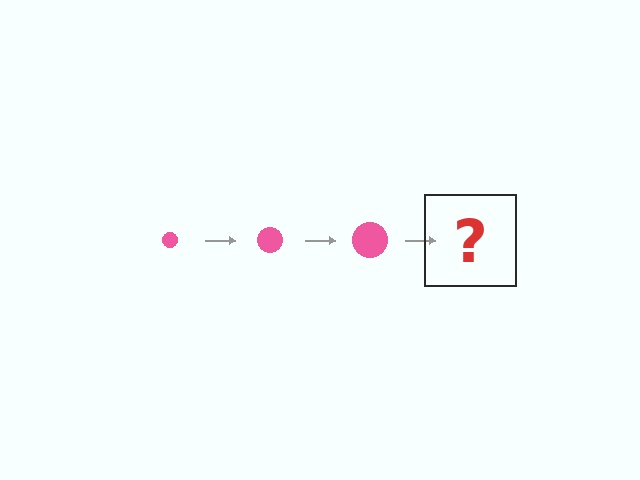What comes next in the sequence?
The next element should be a pink circle, larger than the previous one.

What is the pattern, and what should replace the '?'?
The pattern is that the circle gets progressively larger each step. The '?' should be a pink circle, larger than the previous one.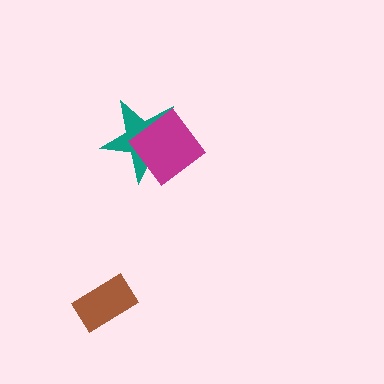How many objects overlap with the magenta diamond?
1 object overlaps with the magenta diamond.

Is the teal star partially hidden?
Yes, it is partially covered by another shape.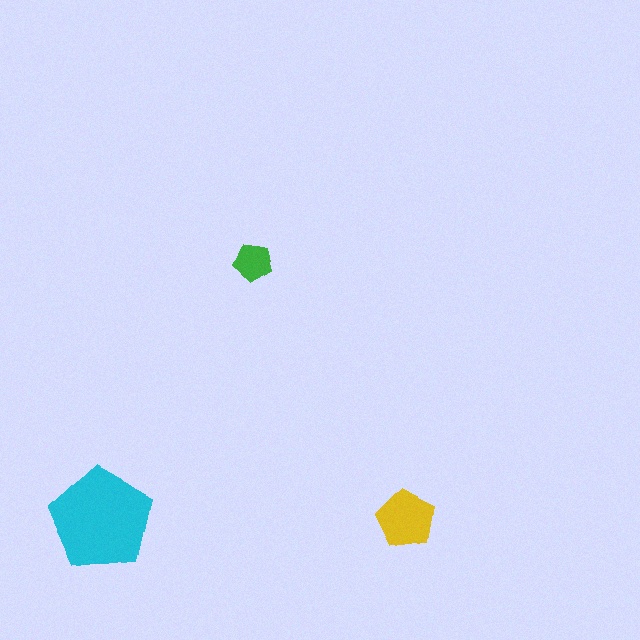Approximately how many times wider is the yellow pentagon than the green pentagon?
About 1.5 times wider.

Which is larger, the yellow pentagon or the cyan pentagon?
The cyan one.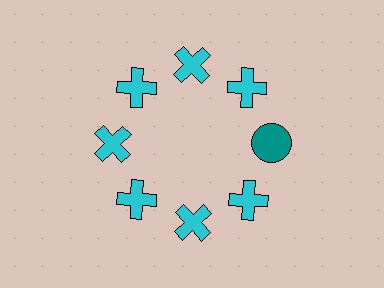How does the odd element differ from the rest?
It differs in both color (teal instead of cyan) and shape (circle instead of cross).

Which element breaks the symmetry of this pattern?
The teal circle at roughly the 3 o'clock position breaks the symmetry. All other shapes are cyan crosses.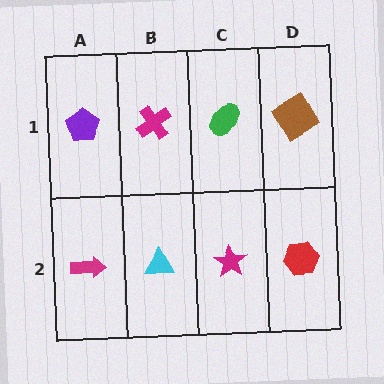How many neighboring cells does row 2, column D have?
2.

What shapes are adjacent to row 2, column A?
A purple pentagon (row 1, column A), a cyan triangle (row 2, column B).